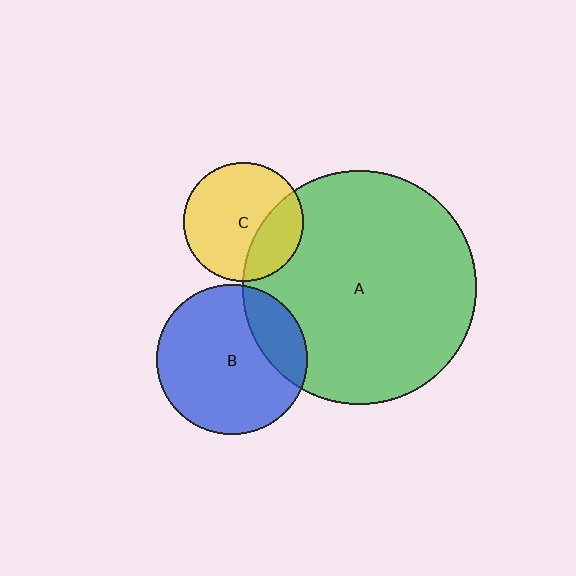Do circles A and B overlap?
Yes.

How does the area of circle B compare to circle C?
Approximately 1.6 times.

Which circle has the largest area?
Circle A (green).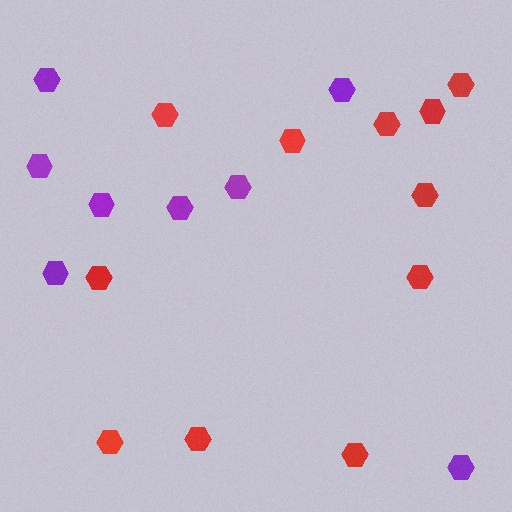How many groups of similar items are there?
There are 2 groups: one group of red hexagons (11) and one group of purple hexagons (8).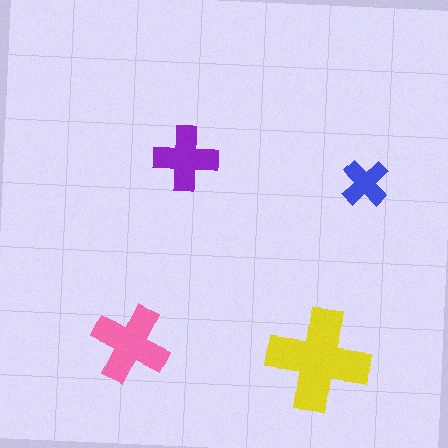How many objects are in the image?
There are 4 objects in the image.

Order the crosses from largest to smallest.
the yellow one, the pink one, the purple one, the blue one.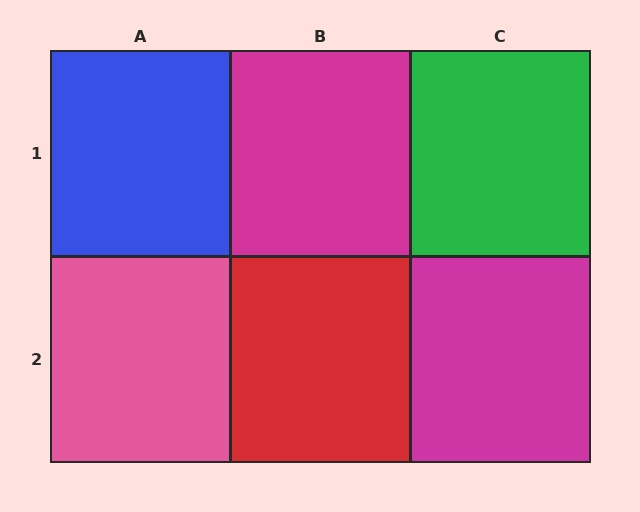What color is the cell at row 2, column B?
Red.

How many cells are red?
1 cell is red.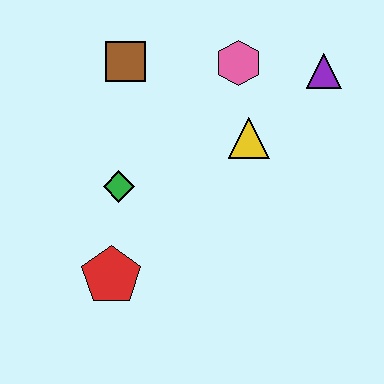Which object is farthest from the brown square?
The red pentagon is farthest from the brown square.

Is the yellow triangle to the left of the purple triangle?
Yes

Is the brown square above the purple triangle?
Yes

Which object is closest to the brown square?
The pink hexagon is closest to the brown square.